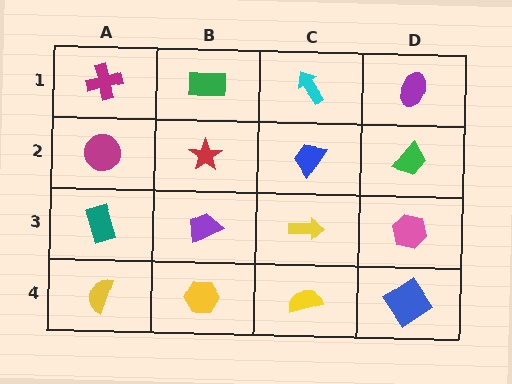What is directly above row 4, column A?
A teal rectangle.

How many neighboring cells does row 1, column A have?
2.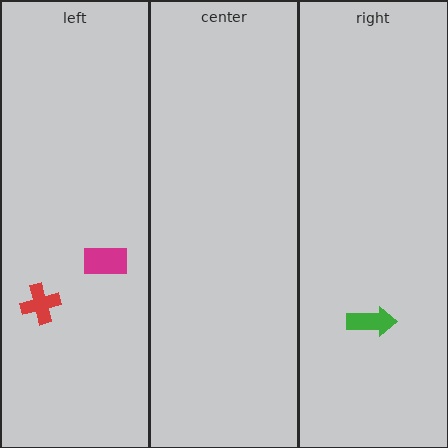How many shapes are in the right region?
1.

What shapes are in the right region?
The green arrow.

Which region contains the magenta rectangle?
The left region.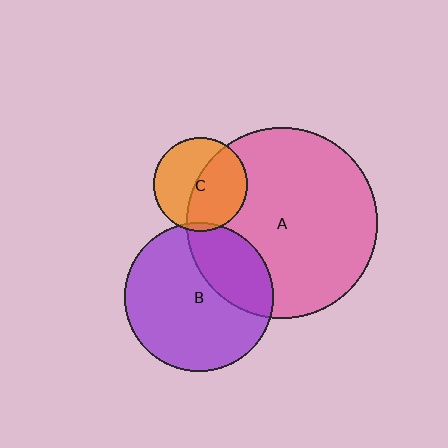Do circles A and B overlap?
Yes.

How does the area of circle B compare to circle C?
Approximately 2.5 times.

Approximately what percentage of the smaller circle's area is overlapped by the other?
Approximately 30%.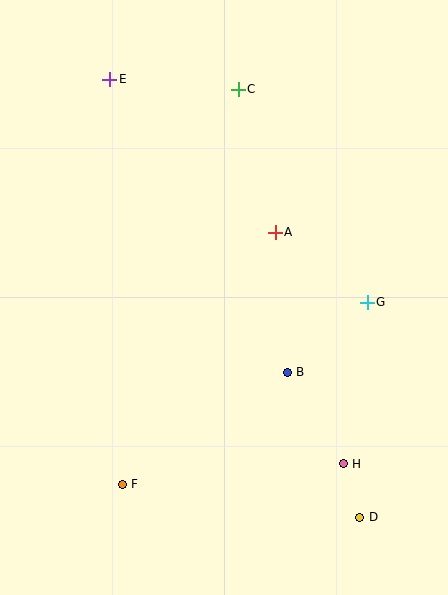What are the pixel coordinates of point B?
Point B is at (287, 372).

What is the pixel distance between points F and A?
The distance between F and A is 295 pixels.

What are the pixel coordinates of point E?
Point E is at (110, 79).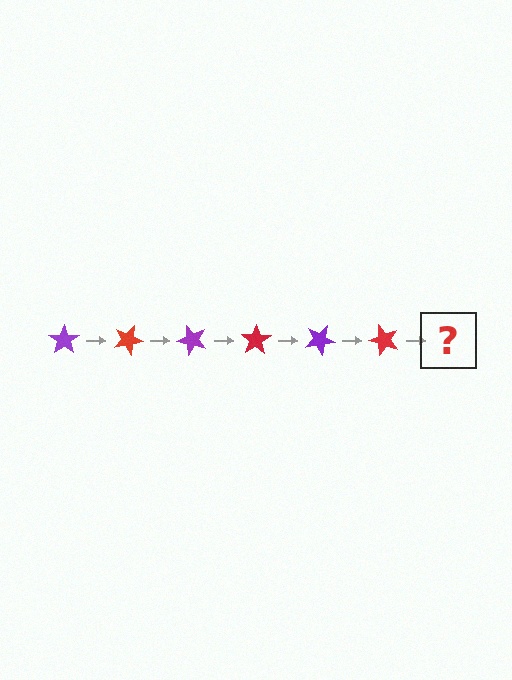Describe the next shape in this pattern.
It should be a purple star, rotated 150 degrees from the start.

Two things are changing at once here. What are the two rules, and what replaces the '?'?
The two rules are that it rotates 25 degrees each step and the color cycles through purple and red. The '?' should be a purple star, rotated 150 degrees from the start.